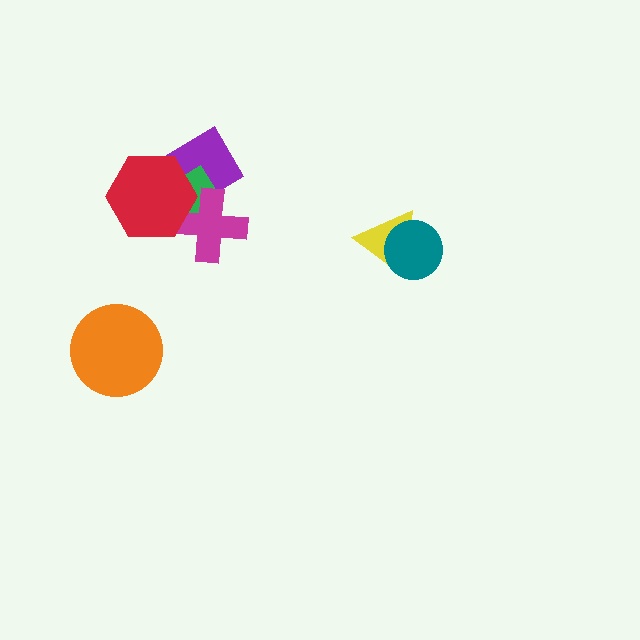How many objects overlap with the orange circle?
0 objects overlap with the orange circle.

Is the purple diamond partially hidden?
Yes, it is partially covered by another shape.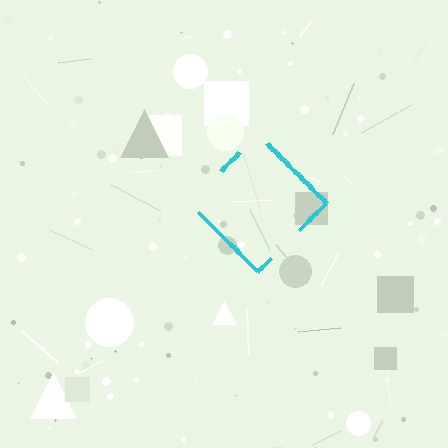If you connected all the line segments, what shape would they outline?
They would outline a diamond.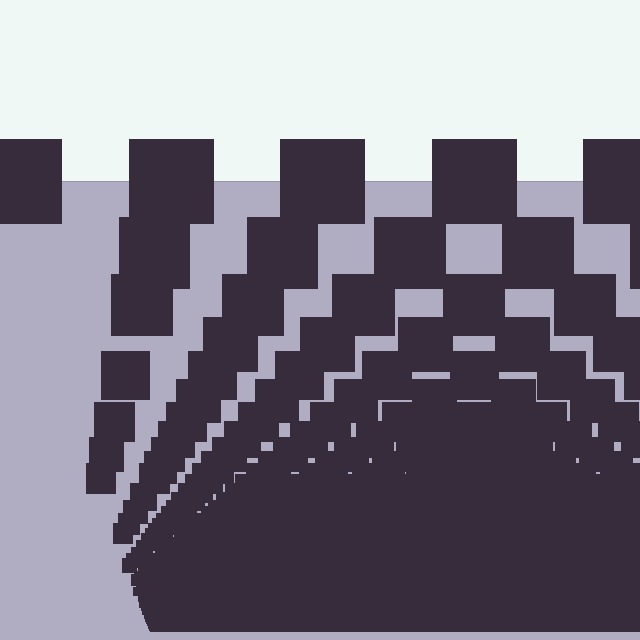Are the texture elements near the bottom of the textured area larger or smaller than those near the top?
Smaller. The gradient is inverted — elements near the bottom are smaller and denser.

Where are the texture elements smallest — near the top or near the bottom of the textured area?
Near the bottom.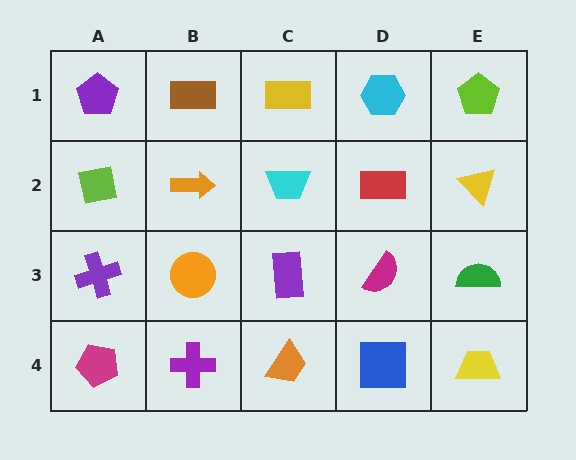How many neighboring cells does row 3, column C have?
4.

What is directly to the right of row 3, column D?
A green semicircle.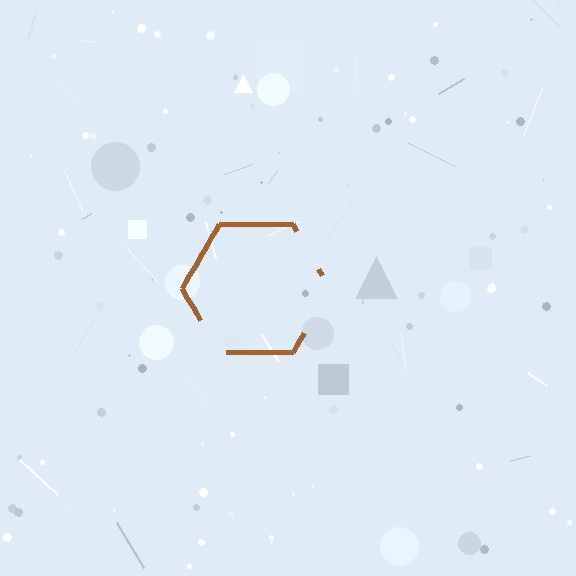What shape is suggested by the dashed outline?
The dashed outline suggests a hexagon.